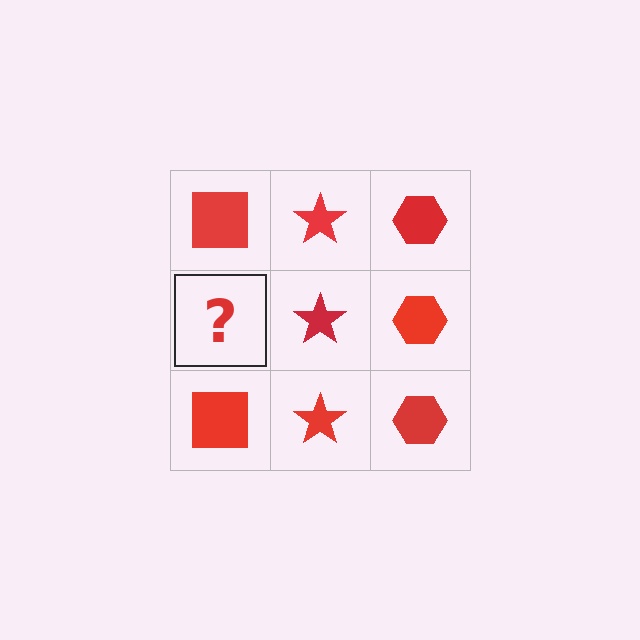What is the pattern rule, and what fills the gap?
The rule is that each column has a consistent shape. The gap should be filled with a red square.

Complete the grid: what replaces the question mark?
The question mark should be replaced with a red square.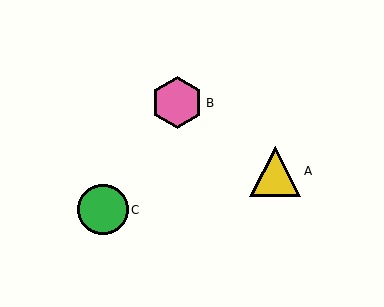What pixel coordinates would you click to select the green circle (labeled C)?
Click at (103, 210) to select the green circle C.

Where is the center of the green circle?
The center of the green circle is at (103, 210).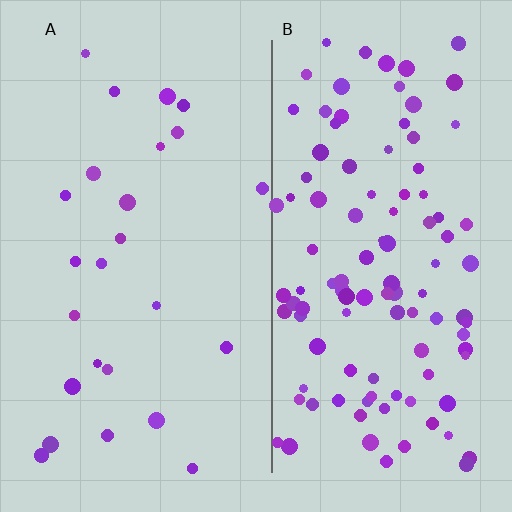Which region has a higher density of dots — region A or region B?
B (the right).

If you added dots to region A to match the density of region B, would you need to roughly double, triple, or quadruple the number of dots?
Approximately quadruple.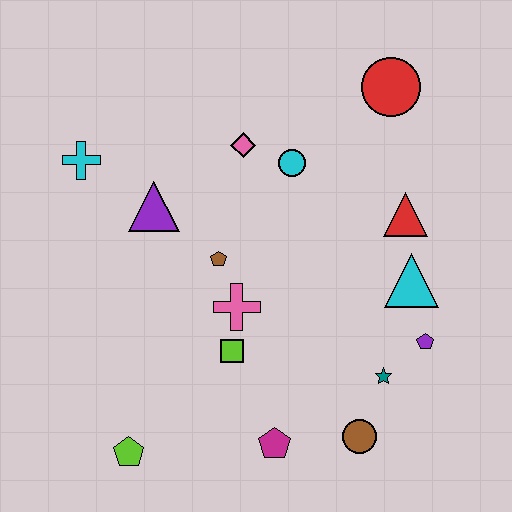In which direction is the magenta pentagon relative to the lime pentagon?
The magenta pentagon is to the right of the lime pentagon.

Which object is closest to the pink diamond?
The cyan circle is closest to the pink diamond.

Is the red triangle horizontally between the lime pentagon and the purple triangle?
No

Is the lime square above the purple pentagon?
No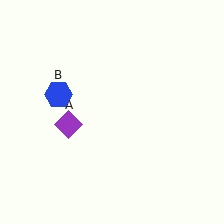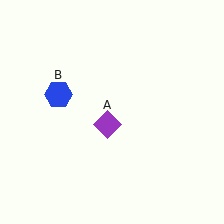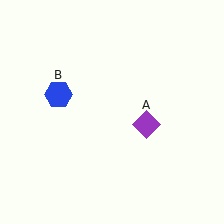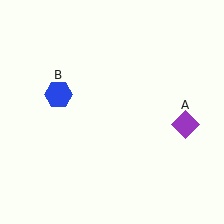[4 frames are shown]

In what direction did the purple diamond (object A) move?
The purple diamond (object A) moved right.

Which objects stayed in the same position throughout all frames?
Blue hexagon (object B) remained stationary.